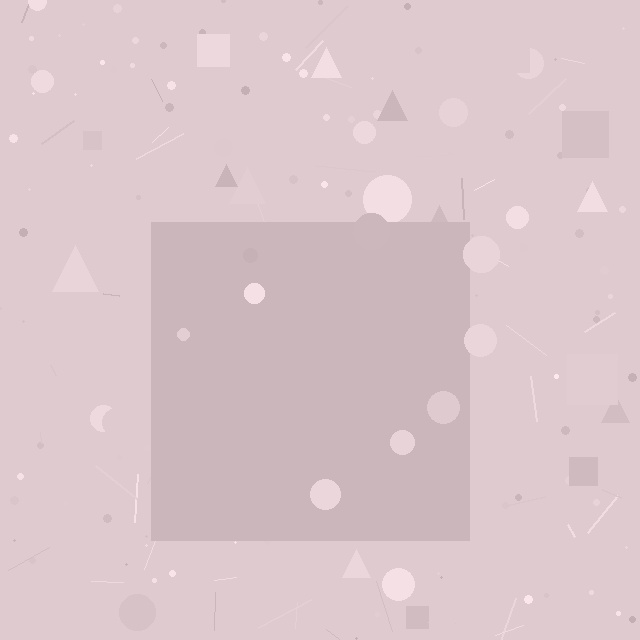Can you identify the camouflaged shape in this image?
The camouflaged shape is a square.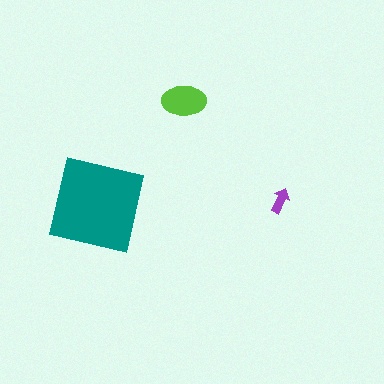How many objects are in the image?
There are 3 objects in the image.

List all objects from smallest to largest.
The purple arrow, the lime ellipse, the teal square.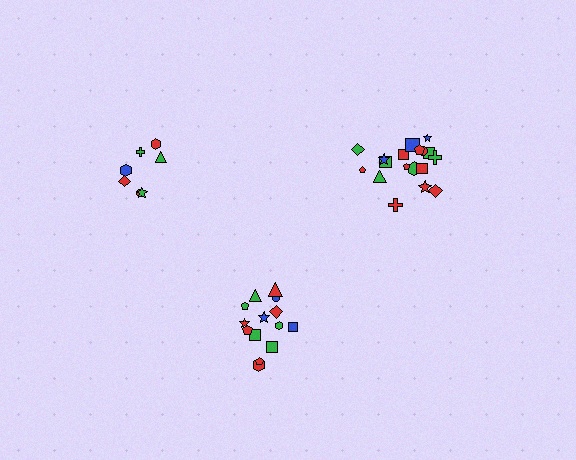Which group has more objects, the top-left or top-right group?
The top-right group.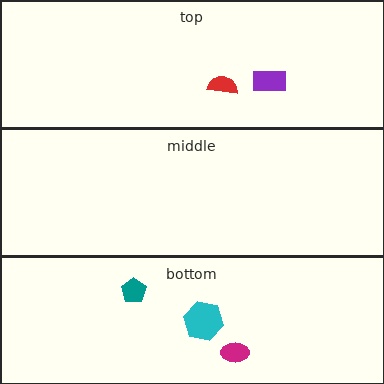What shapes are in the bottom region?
The magenta ellipse, the teal pentagon, the cyan hexagon.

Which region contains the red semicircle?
The top region.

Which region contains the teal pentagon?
The bottom region.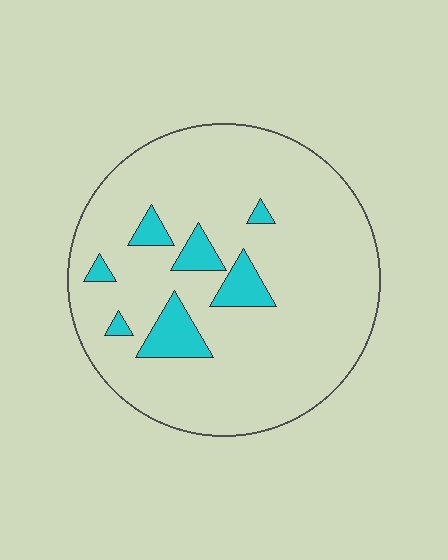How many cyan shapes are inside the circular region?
7.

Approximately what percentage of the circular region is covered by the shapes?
Approximately 10%.